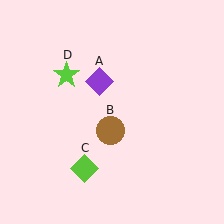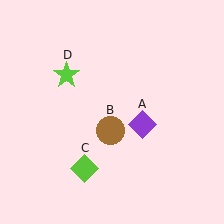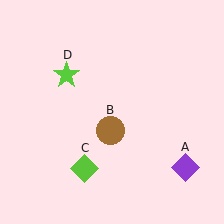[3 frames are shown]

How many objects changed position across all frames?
1 object changed position: purple diamond (object A).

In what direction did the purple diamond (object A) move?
The purple diamond (object A) moved down and to the right.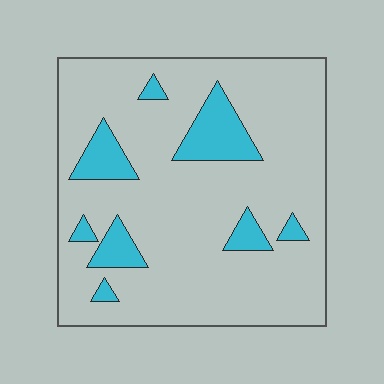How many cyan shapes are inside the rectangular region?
8.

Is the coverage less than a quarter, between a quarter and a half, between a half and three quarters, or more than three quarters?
Less than a quarter.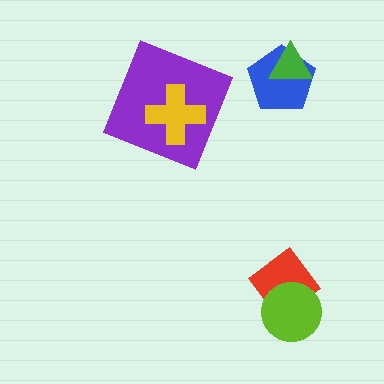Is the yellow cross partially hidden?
No, no other shape covers it.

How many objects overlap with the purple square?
1 object overlaps with the purple square.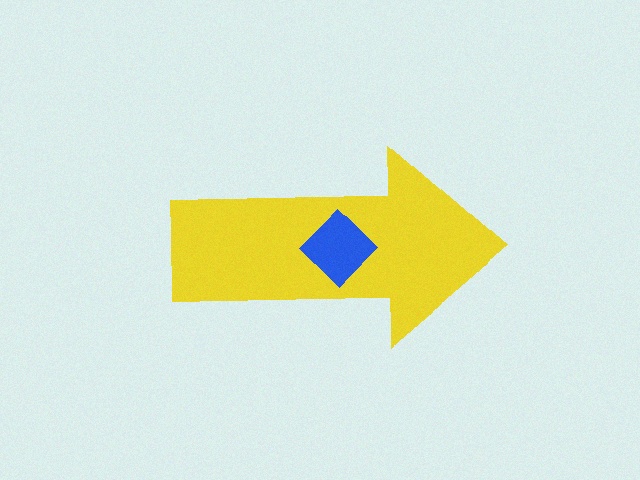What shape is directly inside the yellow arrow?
The blue diamond.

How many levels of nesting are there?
2.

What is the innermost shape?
The blue diamond.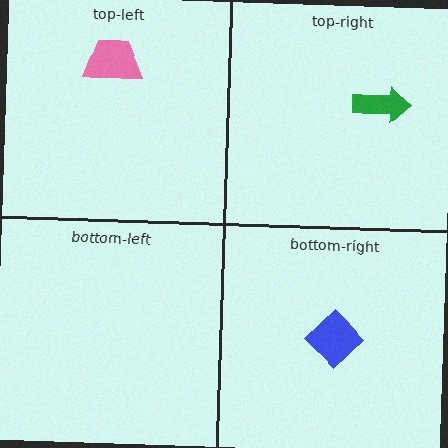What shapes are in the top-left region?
The pink trapezoid.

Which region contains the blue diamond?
The bottom-right region.